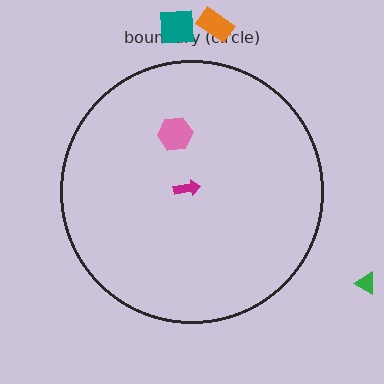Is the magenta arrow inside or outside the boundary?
Inside.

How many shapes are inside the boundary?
2 inside, 3 outside.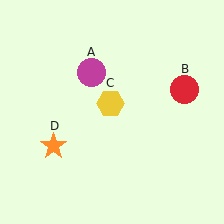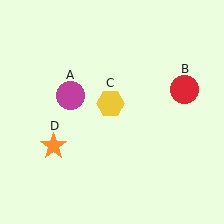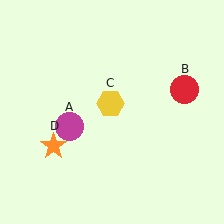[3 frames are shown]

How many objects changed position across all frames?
1 object changed position: magenta circle (object A).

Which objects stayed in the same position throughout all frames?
Red circle (object B) and yellow hexagon (object C) and orange star (object D) remained stationary.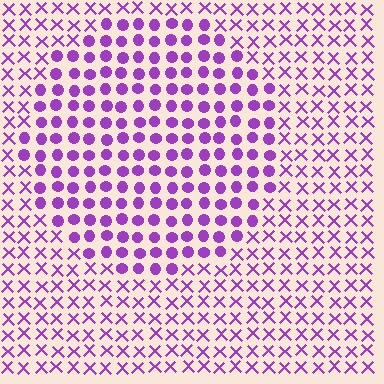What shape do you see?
I see a circle.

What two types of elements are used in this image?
The image uses circles inside the circle region and X marks outside it.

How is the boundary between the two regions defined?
The boundary is defined by a change in element shape: circles inside vs. X marks outside. All elements share the same color and spacing.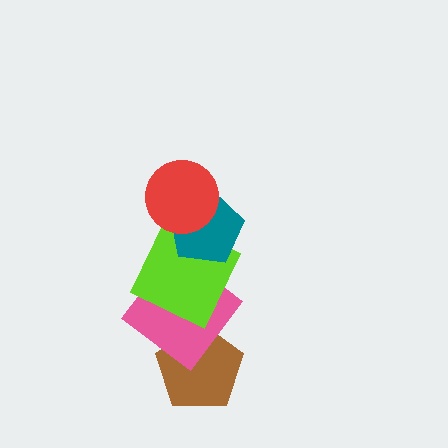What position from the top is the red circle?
The red circle is 1st from the top.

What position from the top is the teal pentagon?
The teal pentagon is 2nd from the top.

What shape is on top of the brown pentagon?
The pink diamond is on top of the brown pentagon.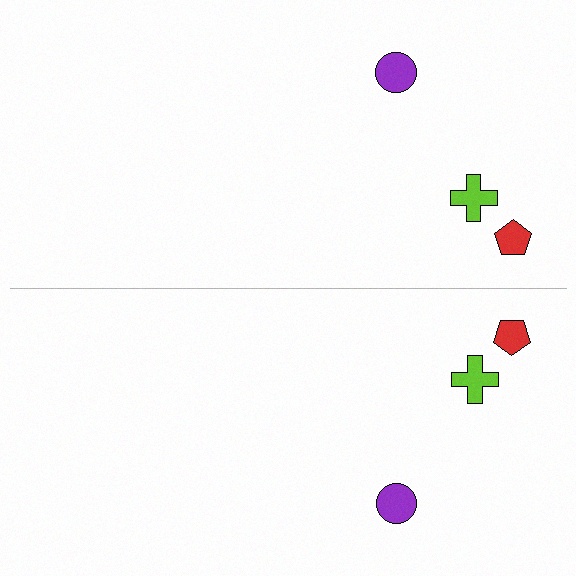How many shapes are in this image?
There are 6 shapes in this image.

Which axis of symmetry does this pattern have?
The pattern has a horizontal axis of symmetry running through the center of the image.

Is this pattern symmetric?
Yes, this pattern has bilateral (reflection) symmetry.